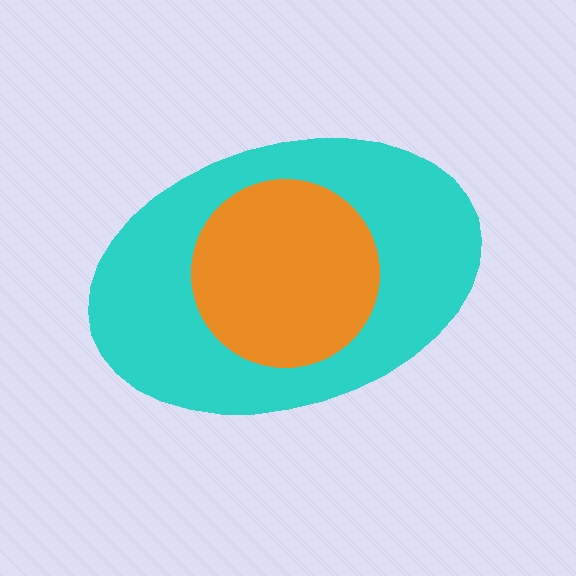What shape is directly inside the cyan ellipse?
The orange circle.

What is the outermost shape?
The cyan ellipse.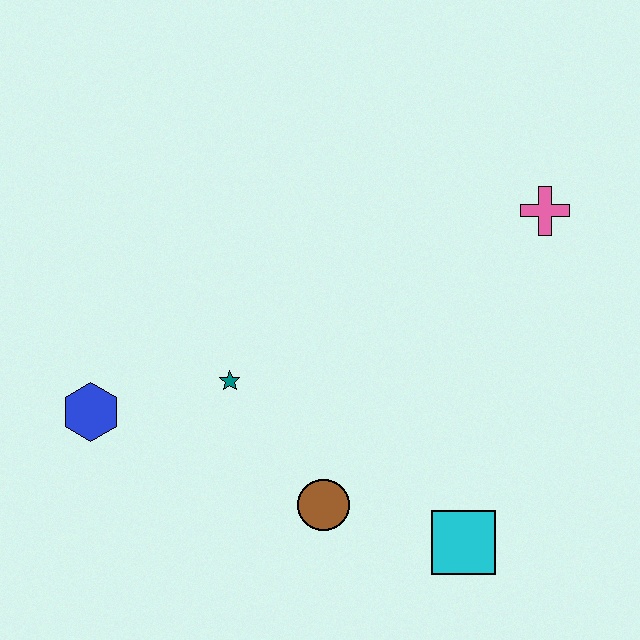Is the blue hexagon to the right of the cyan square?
No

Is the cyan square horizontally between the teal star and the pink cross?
Yes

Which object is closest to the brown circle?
The cyan square is closest to the brown circle.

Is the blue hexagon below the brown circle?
No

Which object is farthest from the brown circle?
The pink cross is farthest from the brown circle.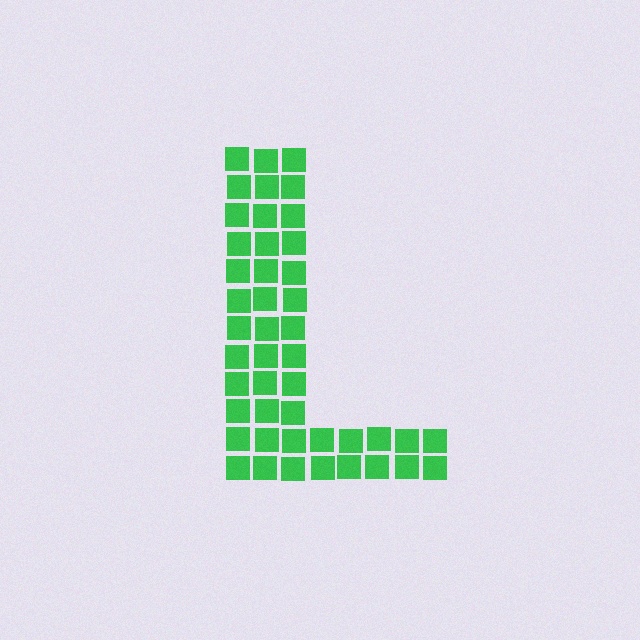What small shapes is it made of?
It is made of small squares.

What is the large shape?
The large shape is the letter L.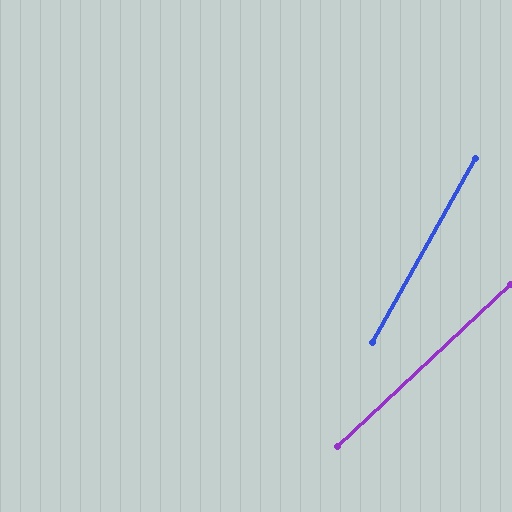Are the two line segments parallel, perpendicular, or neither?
Neither parallel nor perpendicular — they differ by about 18°.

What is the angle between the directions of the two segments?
Approximately 18 degrees.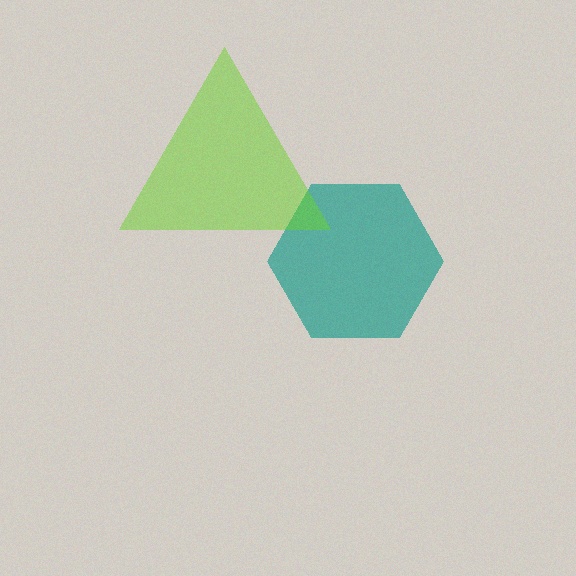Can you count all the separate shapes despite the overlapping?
Yes, there are 2 separate shapes.